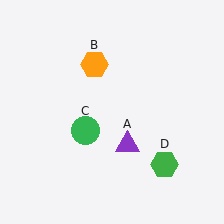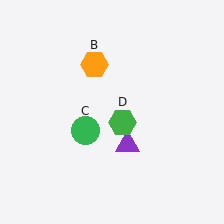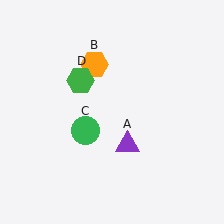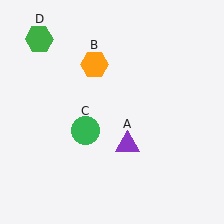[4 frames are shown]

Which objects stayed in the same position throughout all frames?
Purple triangle (object A) and orange hexagon (object B) and green circle (object C) remained stationary.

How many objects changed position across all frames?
1 object changed position: green hexagon (object D).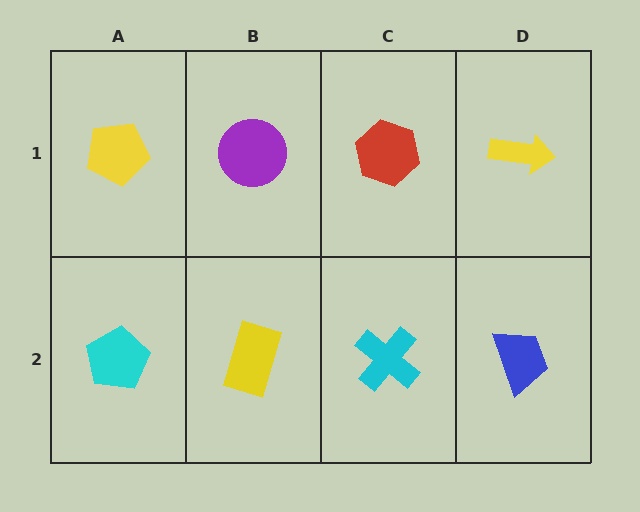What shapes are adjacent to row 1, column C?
A cyan cross (row 2, column C), a purple circle (row 1, column B), a yellow arrow (row 1, column D).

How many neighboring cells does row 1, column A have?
2.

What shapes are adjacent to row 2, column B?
A purple circle (row 1, column B), a cyan pentagon (row 2, column A), a cyan cross (row 2, column C).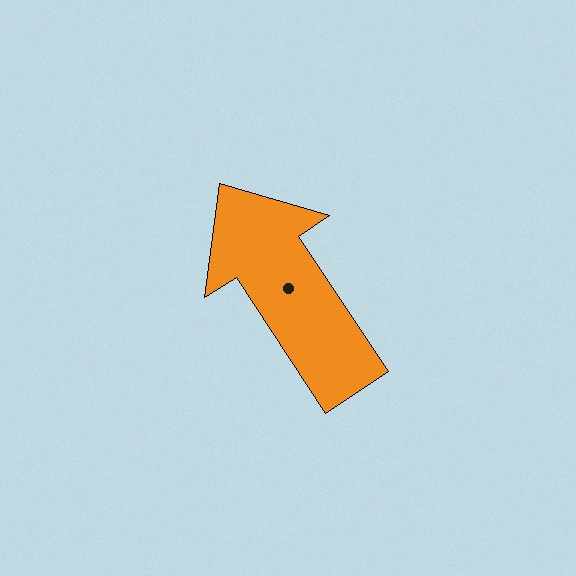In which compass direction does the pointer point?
Northwest.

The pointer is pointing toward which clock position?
Roughly 11 o'clock.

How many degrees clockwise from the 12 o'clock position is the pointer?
Approximately 327 degrees.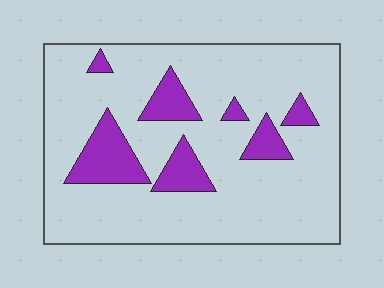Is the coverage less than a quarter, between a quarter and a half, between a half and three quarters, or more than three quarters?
Less than a quarter.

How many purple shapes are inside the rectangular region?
7.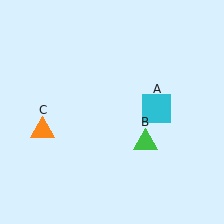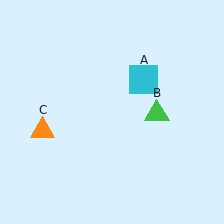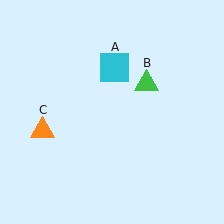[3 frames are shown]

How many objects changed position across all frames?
2 objects changed position: cyan square (object A), green triangle (object B).